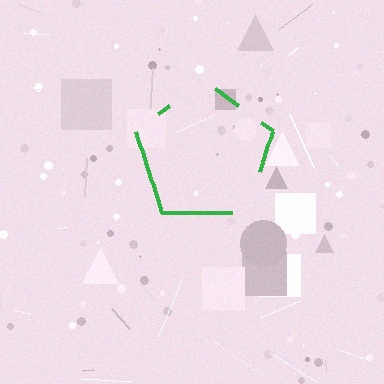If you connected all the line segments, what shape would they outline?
They would outline a pentagon.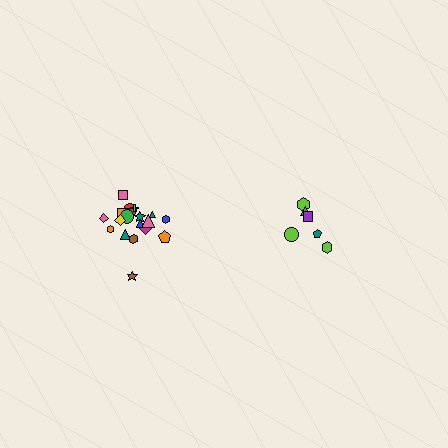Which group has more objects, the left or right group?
The left group.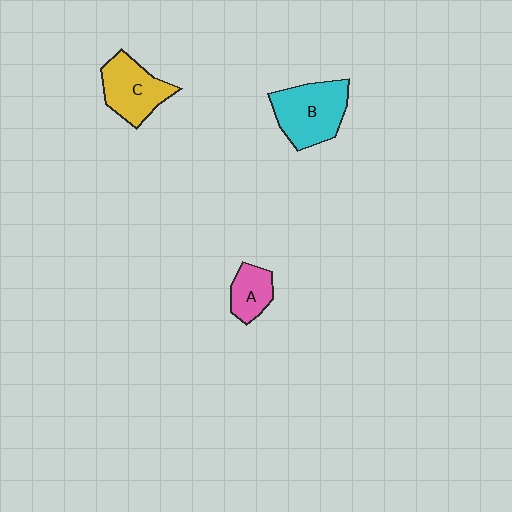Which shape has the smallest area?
Shape A (pink).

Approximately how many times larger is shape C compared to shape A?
Approximately 1.7 times.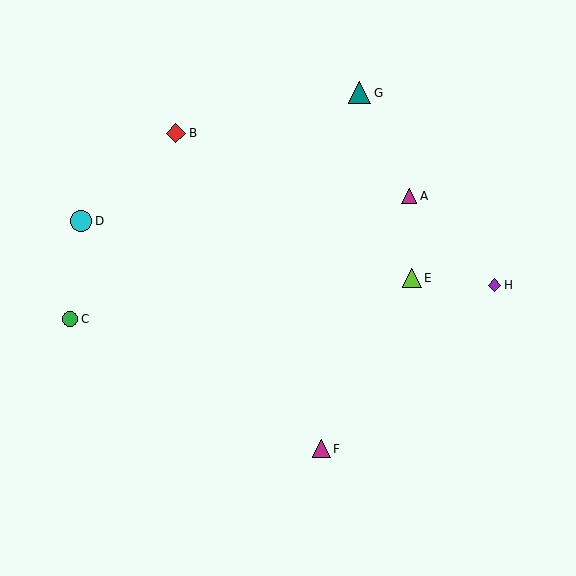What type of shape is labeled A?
Shape A is a magenta triangle.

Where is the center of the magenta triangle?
The center of the magenta triangle is at (321, 449).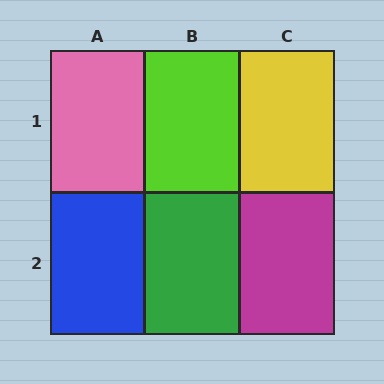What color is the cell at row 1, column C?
Yellow.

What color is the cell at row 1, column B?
Lime.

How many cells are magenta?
1 cell is magenta.